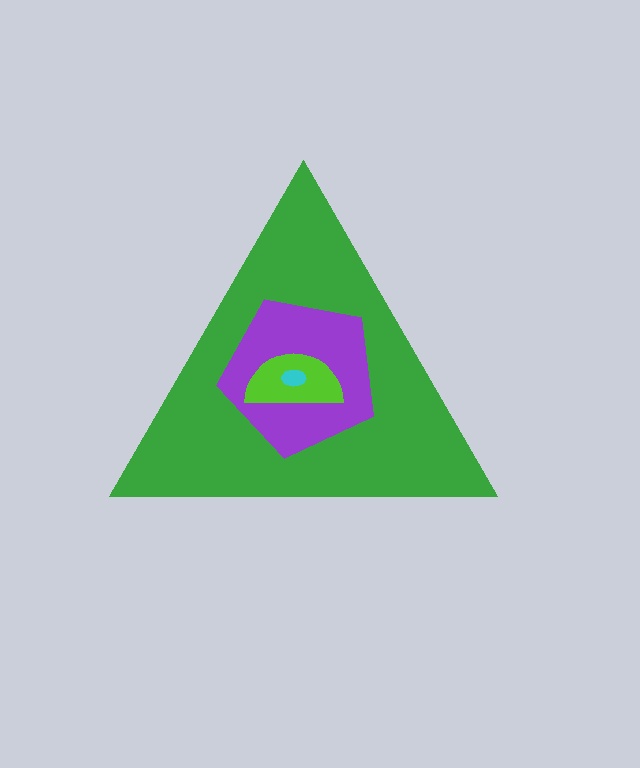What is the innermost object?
The cyan ellipse.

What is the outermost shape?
The green triangle.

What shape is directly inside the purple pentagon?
The lime semicircle.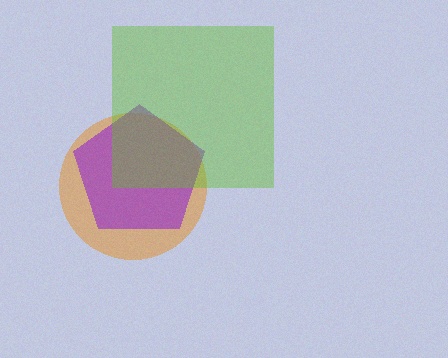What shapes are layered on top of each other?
The layered shapes are: an orange circle, a purple pentagon, a lime square.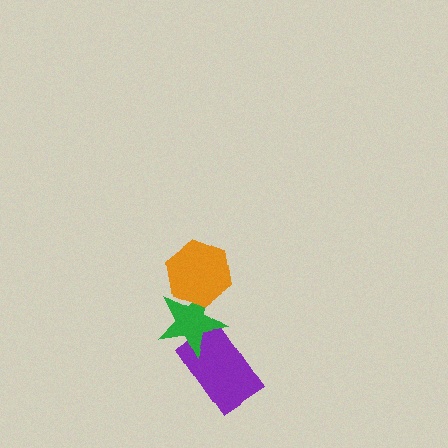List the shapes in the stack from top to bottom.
From top to bottom: the orange hexagon, the green star, the purple rectangle.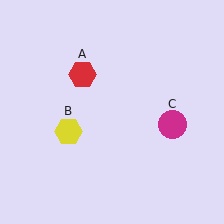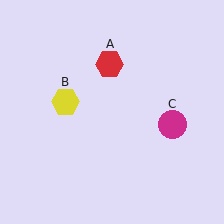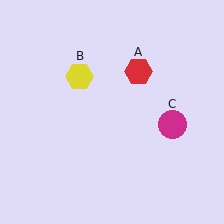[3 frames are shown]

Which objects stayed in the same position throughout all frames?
Magenta circle (object C) remained stationary.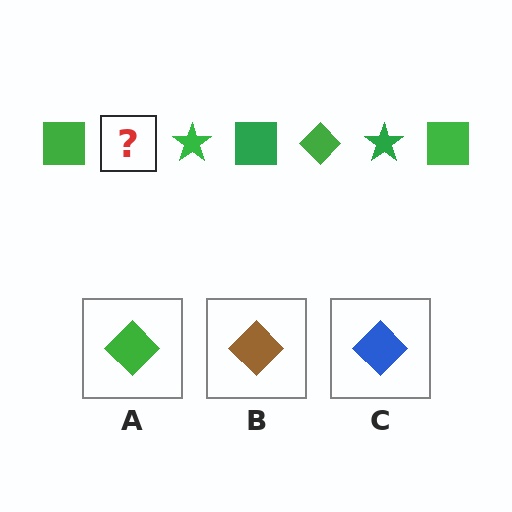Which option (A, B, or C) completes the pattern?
A.